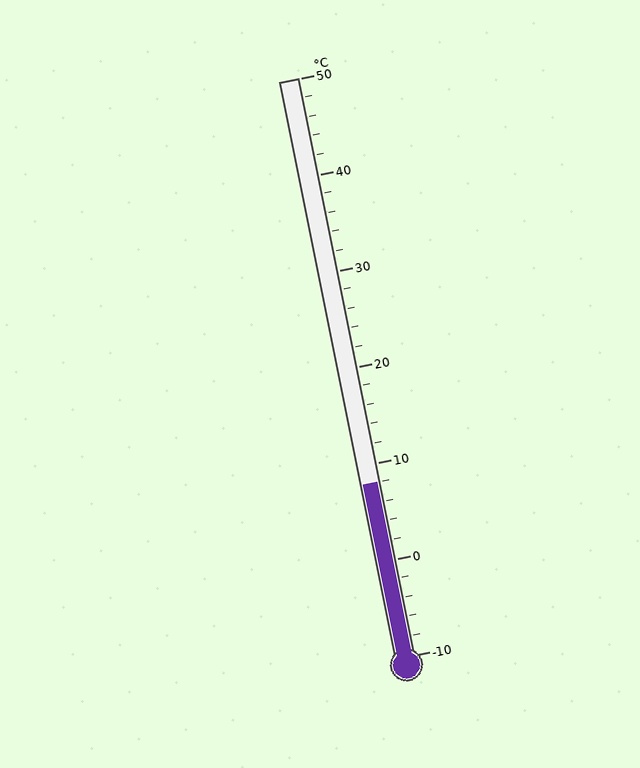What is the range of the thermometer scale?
The thermometer scale ranges from -10°C to 50°C.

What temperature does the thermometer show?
The thermometer shows approximately 8°C.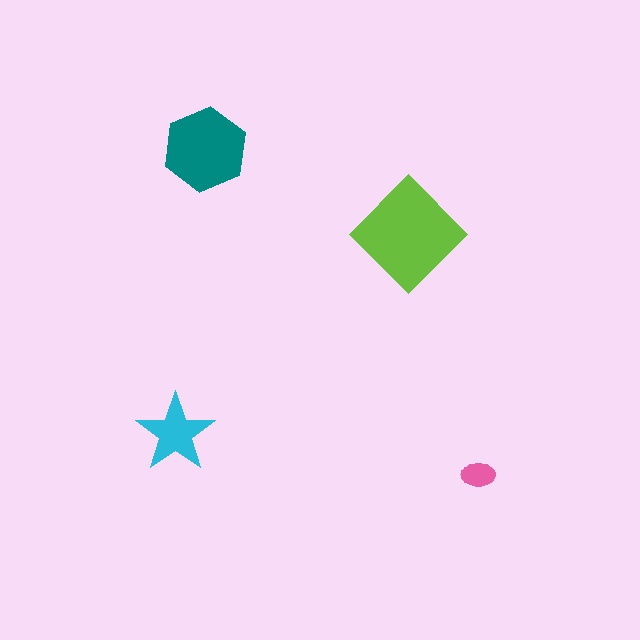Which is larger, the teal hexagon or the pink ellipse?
The teal hexagon.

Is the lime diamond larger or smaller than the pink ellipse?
Larger.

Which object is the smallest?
The pink ellipse.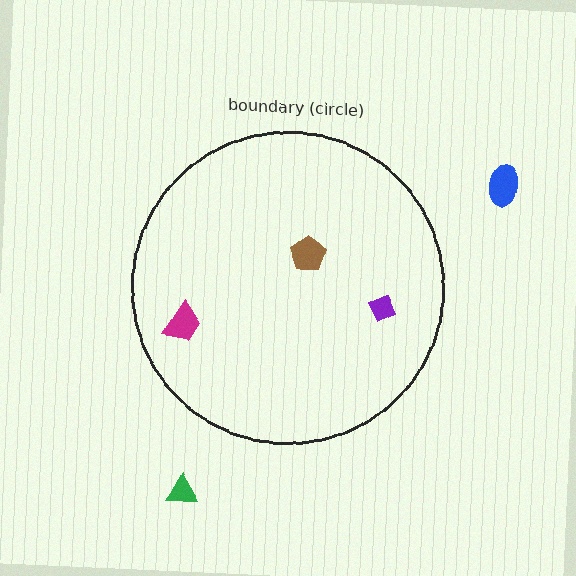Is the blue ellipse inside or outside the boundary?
Outside.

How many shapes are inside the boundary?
3 inside, 2 outside.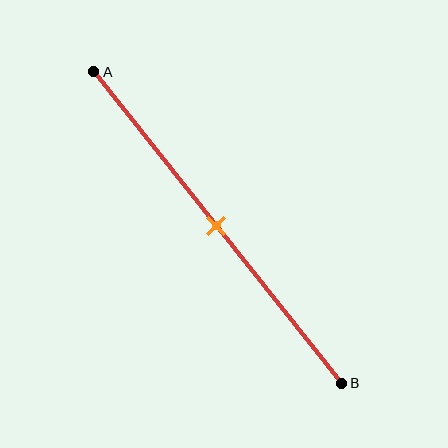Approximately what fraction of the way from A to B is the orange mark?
The orange mark is approximately 50% of the way from A to B.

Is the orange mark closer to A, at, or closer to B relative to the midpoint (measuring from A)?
The orange mark is approximately at the midpoint of segment AB.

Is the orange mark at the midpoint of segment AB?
Yes, the mark is approximately at the midpoint.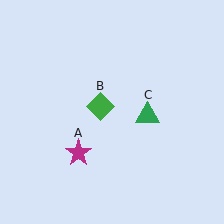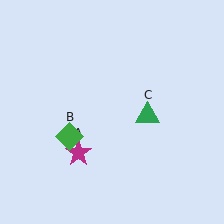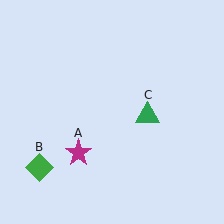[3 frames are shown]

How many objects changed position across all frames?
1 object changed position: green diamond (object B).